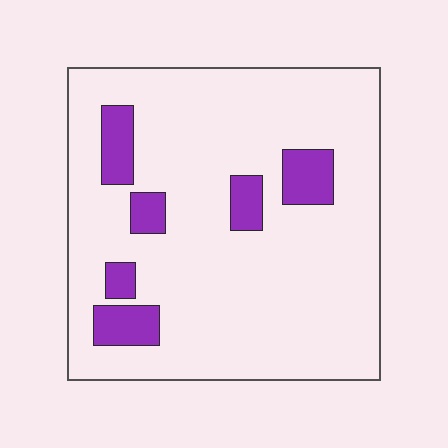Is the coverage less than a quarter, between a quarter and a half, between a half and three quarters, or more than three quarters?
Less than a quarter.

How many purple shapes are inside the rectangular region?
6.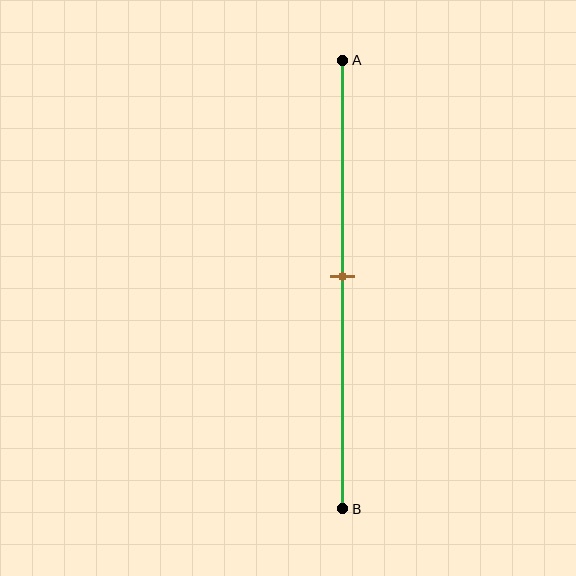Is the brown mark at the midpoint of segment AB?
Yes, the mark is approximately at the midpoint.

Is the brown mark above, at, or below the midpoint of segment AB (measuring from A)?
The brown mark is approximately at the midpoint of segment AB.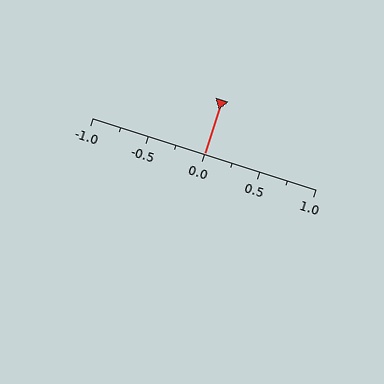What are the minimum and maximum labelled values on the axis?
The axis runs from -1.0 to 1.0.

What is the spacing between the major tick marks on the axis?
The major ticks are spaced 0.5 apart.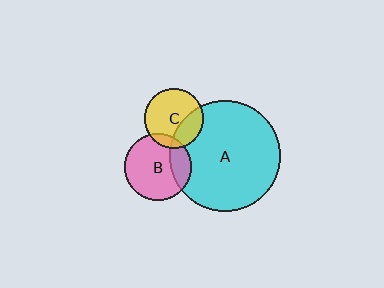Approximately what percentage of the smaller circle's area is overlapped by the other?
Approximately 30%.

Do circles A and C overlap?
Yes.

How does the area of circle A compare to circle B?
Approximately 2.7 times.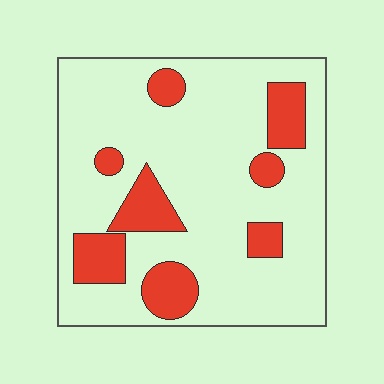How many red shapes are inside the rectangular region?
8.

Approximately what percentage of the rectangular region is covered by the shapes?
Approximately 20%.